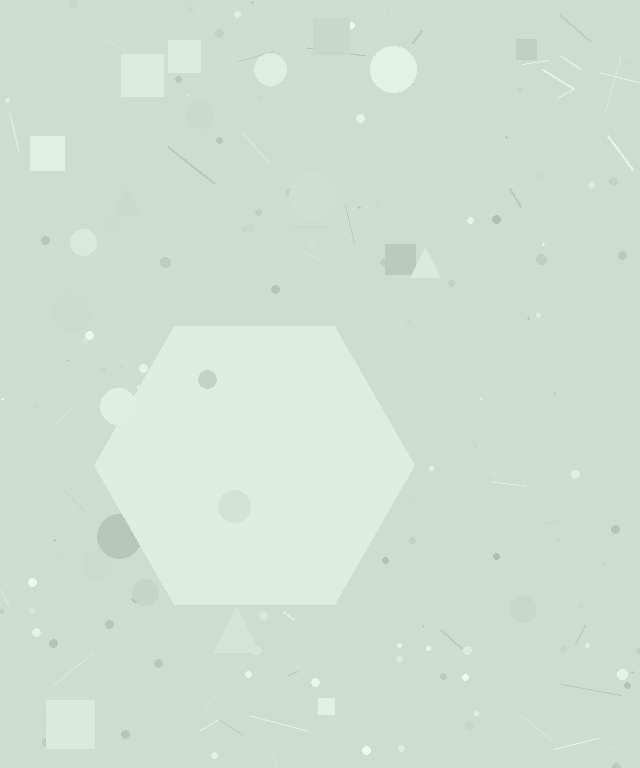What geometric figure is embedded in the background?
A hexagon is embedded in the background.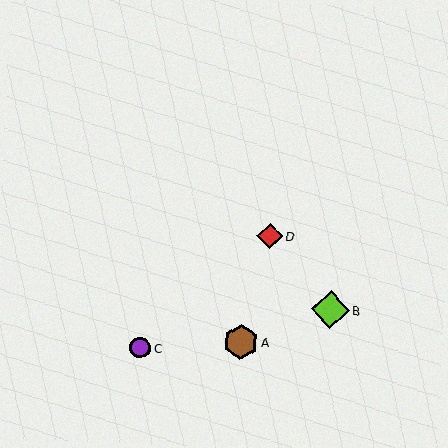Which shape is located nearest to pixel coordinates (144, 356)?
The purple circle (labeled C) at (140, 348) is nearest to that location.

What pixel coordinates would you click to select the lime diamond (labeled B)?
Click at (331, 310) to select the lime diamond B.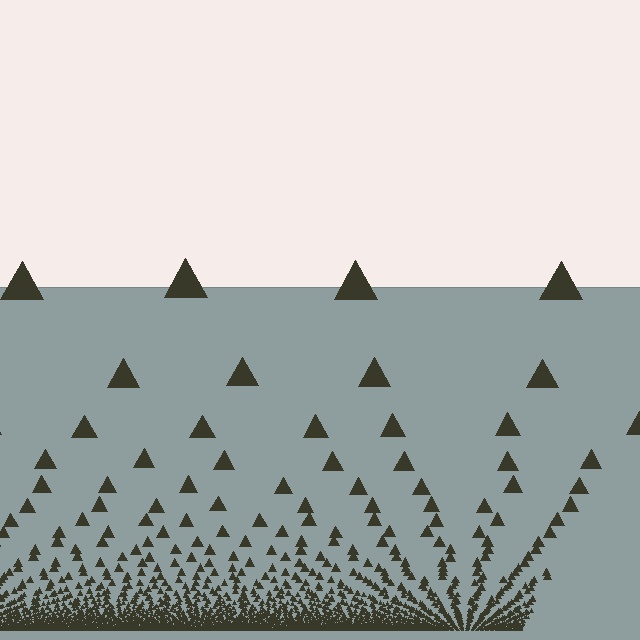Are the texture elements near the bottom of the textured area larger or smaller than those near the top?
Smaller. The gradient is inverted — elements near the bottom are smaller and denser.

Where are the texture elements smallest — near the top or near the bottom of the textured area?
Near the bottom.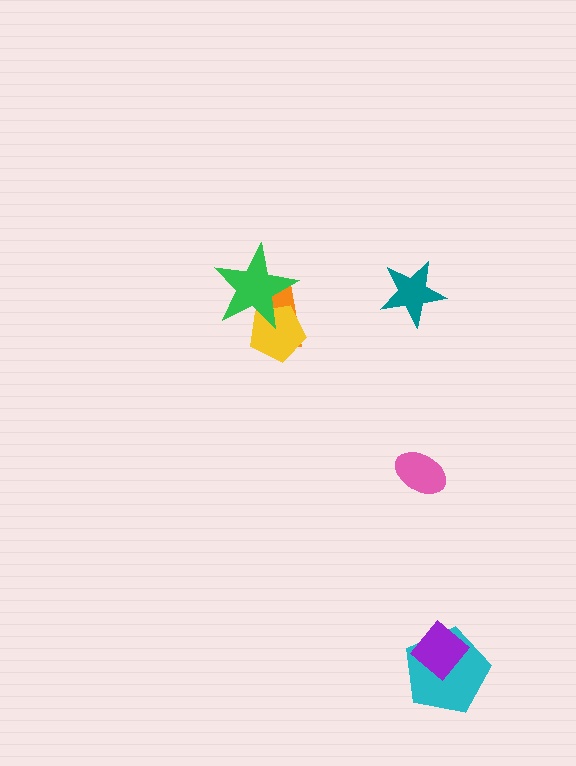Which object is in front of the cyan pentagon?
The purple diamond is in front of the cyan pentagon.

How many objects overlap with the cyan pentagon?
1 object overlaps with the cyan pentagon.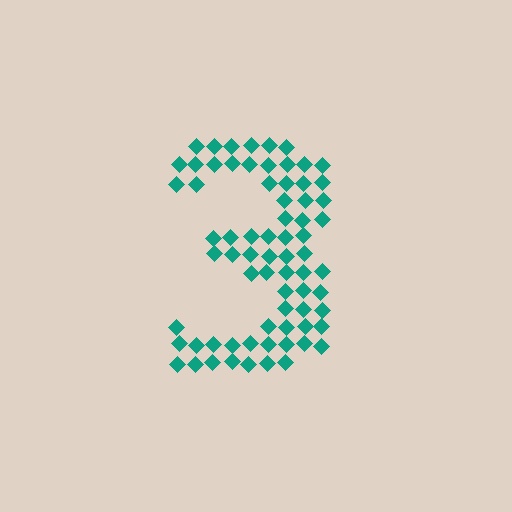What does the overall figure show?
The overall figure shows the digit 3.